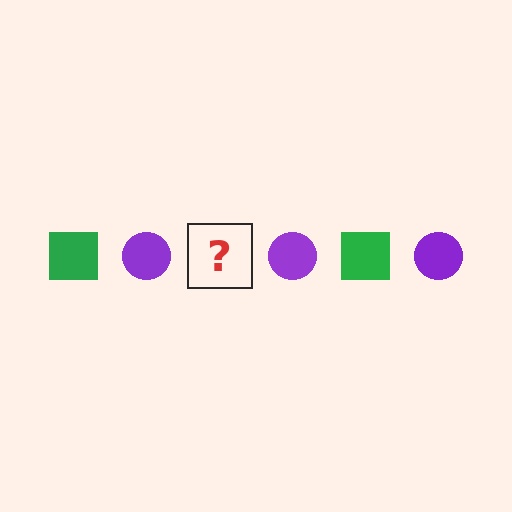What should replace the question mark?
The question mark should be replaced with a green square.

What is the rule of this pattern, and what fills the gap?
The rule is that the pattern alternates between green square and purple circle. The gap should be filled with a green square.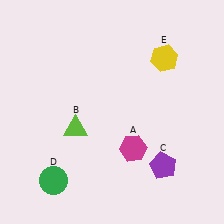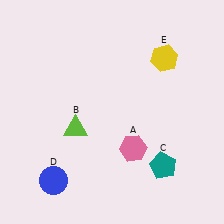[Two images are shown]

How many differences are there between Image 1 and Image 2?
There are 3 differences between the two images.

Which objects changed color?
A changed from magenta to pink. C changed from purple to teal. D changed from green to blue.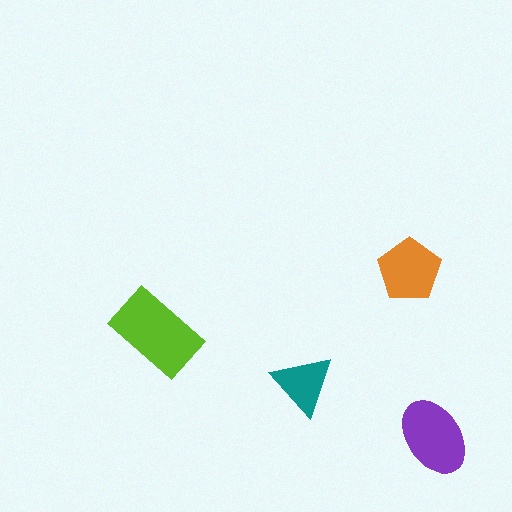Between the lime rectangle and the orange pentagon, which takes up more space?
The lime rectangle.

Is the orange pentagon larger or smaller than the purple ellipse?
Smaller.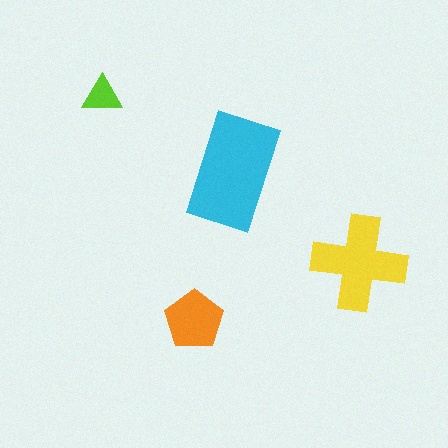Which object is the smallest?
The lime triangle.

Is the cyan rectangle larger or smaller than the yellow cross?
Larger.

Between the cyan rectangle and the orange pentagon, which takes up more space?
The cyan rectangle.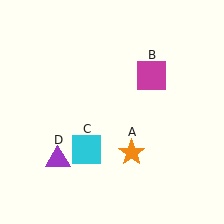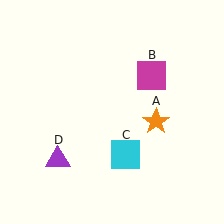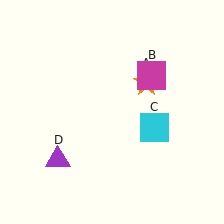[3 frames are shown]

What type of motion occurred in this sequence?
The orange star (object A), cyan square (object C) rotated counterclockwise around the center of the scene.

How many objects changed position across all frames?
2 objects changed position: orange star (object A), cyan square (object C).